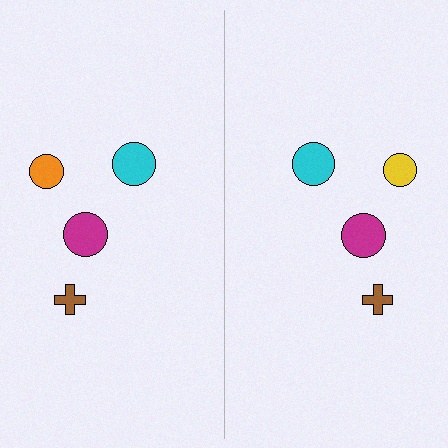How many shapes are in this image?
There are 8 shapes in this image.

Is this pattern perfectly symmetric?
No, the pattern is not perfectly symmetric. The yellow circle on the right side breaks the symmetry — its mirror counterpart is orange.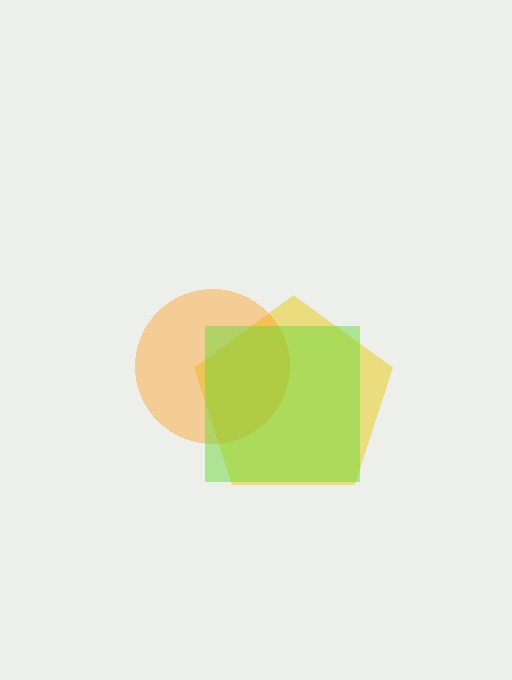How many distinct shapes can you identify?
There are 3 distinct shapes: a yellow pentagon, an orange circle, a lime square.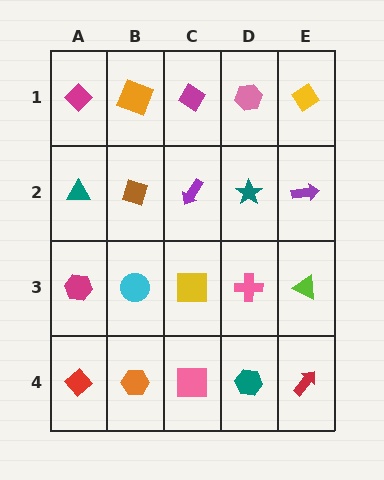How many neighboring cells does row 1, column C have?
3.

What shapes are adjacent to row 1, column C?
A purple arrow (row 2, column C), an orange square (row 1, column B), a pink hexagon (row 1, column D).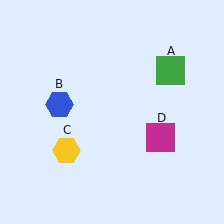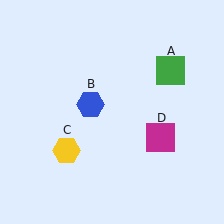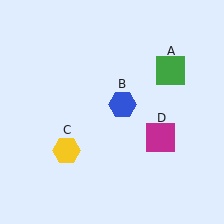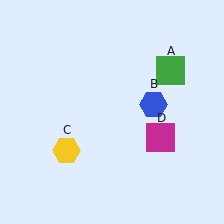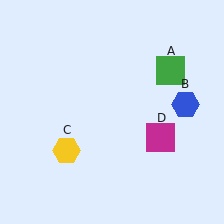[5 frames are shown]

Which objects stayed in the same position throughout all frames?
Green square (object A) and yellow hexagon (object C) and magenta square (object D) remained stationary.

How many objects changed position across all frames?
1 object changed position: blue hexagon (object B).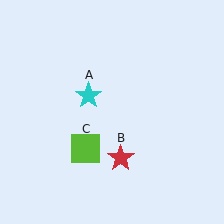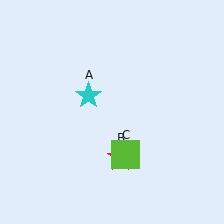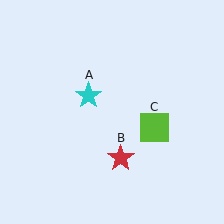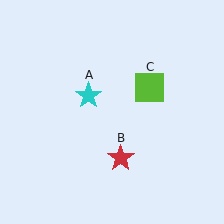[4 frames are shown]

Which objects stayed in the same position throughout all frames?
Cyan star (object A) and red star (object B) remained stationary.